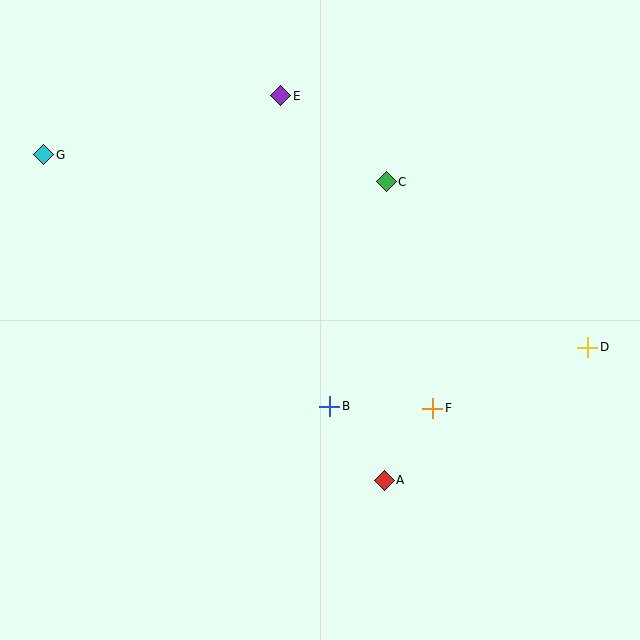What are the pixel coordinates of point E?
Point E is at (281, 96).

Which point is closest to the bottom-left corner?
Point B is closest to the bottom-left corner.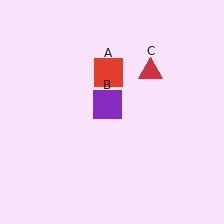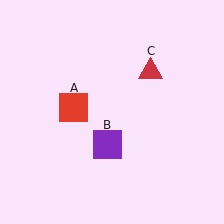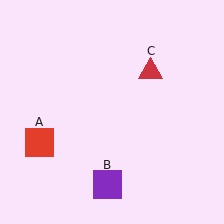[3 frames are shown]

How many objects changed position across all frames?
2 objects changed position: red square (object A), purple square (object B).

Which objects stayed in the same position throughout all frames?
Red triangle (object C) remained stationary.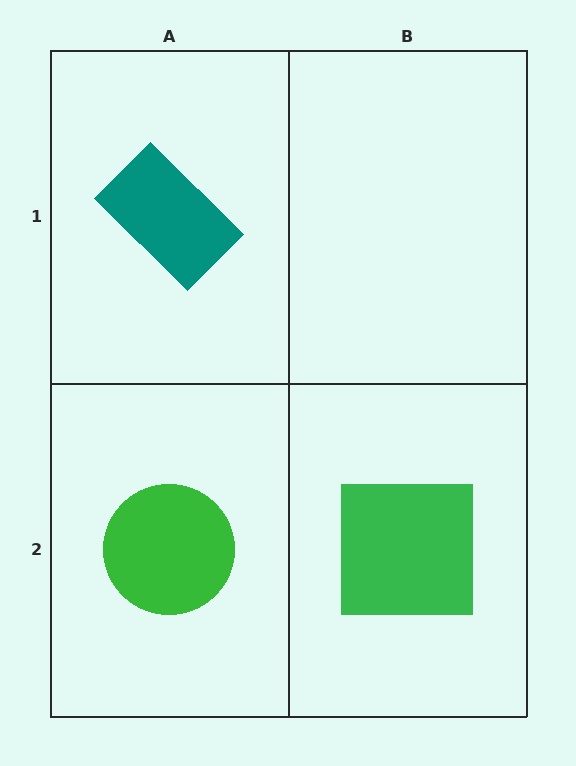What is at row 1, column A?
A teal rectangle.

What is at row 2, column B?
A green square.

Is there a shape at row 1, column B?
No, that cell is empty.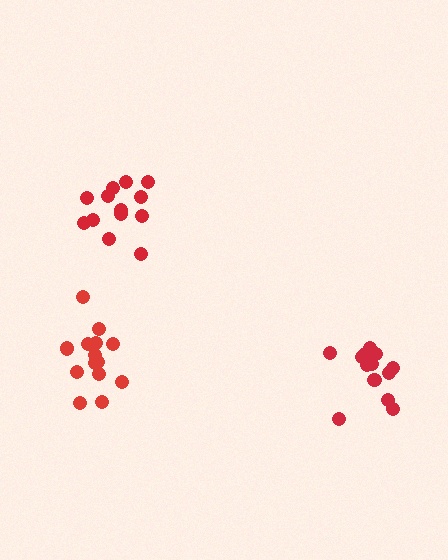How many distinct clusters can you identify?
There are 3 distinct clusters.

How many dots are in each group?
Group 1: 13 dots, Group 2: 13 dots, Group 3: 14 dots (40 total).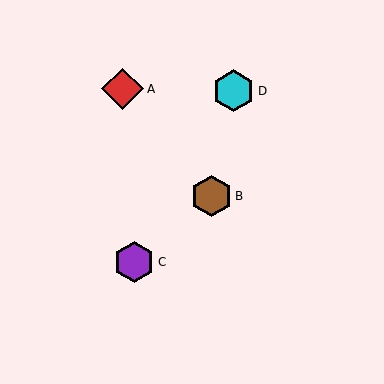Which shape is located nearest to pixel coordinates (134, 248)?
The purple hexagon (labeled C) at (134, 262) is nearest to that location.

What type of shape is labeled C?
Shape C is a purple hexagon.